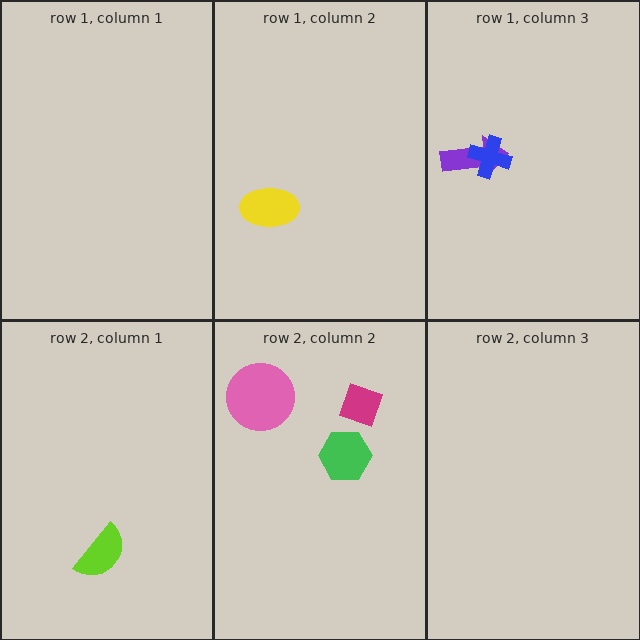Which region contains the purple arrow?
The row 1, column 3 region.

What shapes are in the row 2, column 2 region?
The pink circle, the magenta diamond, the green hexagon.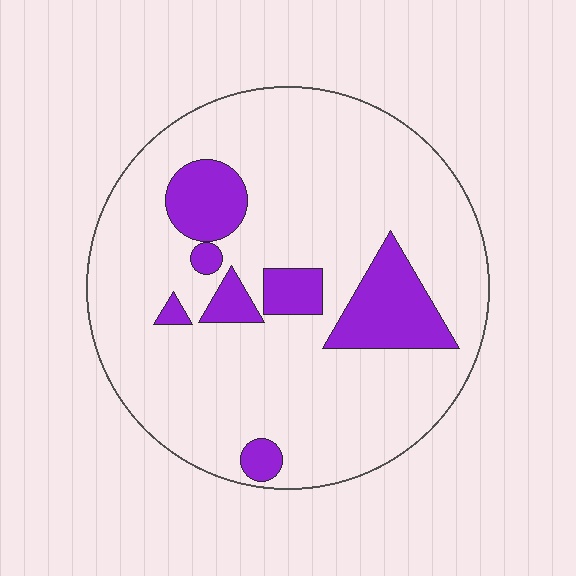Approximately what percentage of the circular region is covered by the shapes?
Approximately 15%.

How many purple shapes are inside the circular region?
7.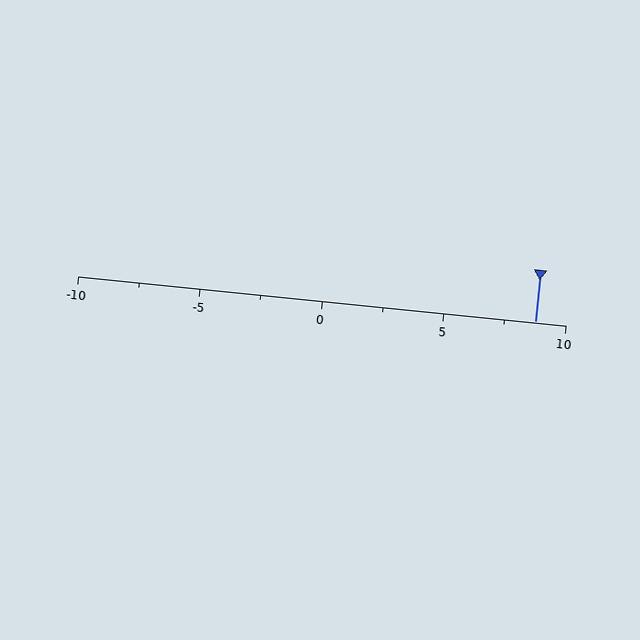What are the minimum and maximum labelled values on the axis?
The axis runs from -10 to 10.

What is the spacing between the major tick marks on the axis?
The major ticks are spaced 5 apart.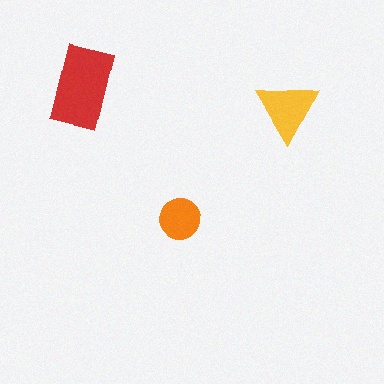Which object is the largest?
The red rectangle.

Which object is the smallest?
The orange circle.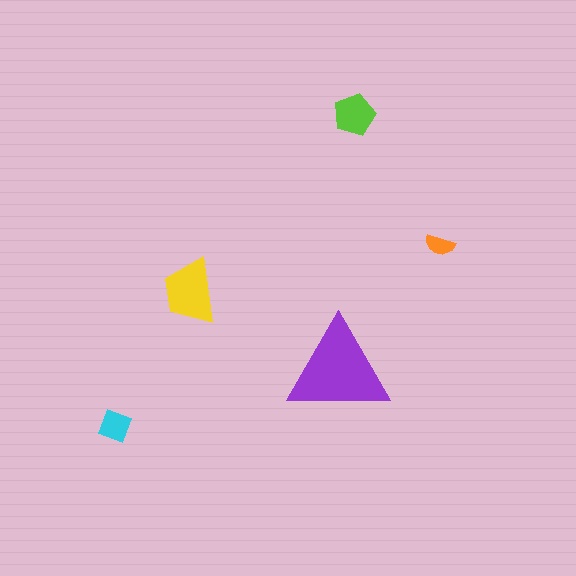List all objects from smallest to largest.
The orange semicircle, the cyan square, the lime pentagon, the yellow trapezoid, the purple triangle.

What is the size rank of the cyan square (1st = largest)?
4th.